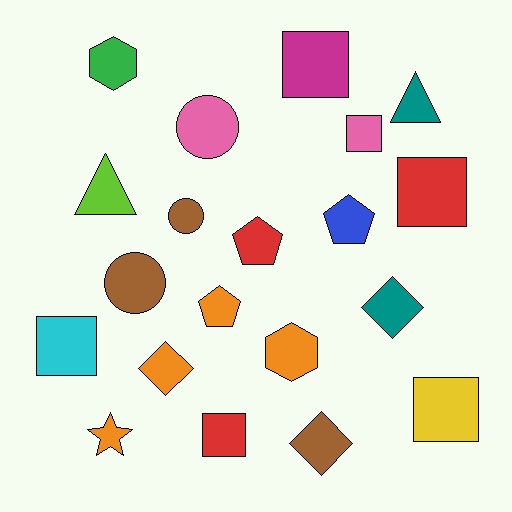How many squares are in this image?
There are 6 squares.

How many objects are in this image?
There are 20 objects.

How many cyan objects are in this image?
There is 1 cyan object.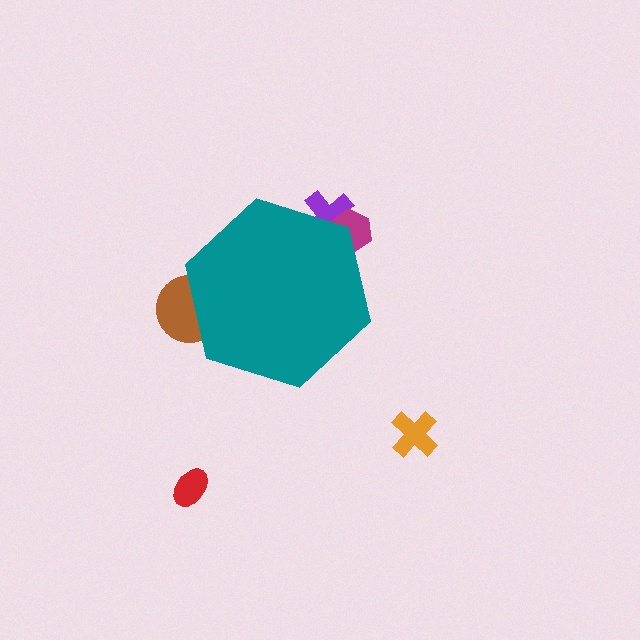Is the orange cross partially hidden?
No, the orange cross is fully visible.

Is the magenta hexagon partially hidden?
Yes, the magenta hexagon is partially hidden behind the teal hexagon.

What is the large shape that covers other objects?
A teal hexagon.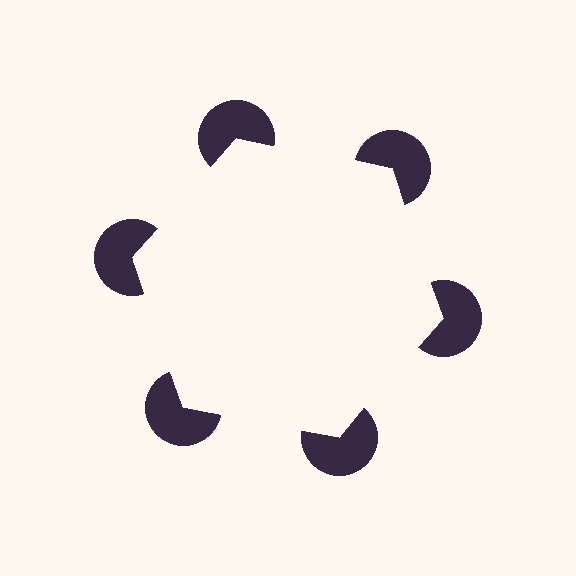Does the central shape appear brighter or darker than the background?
It typically appears slightly brighter than the background, even though no actual brightness change is drawn.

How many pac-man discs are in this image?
There are 6 — one at each vertex of the illusory hexagon.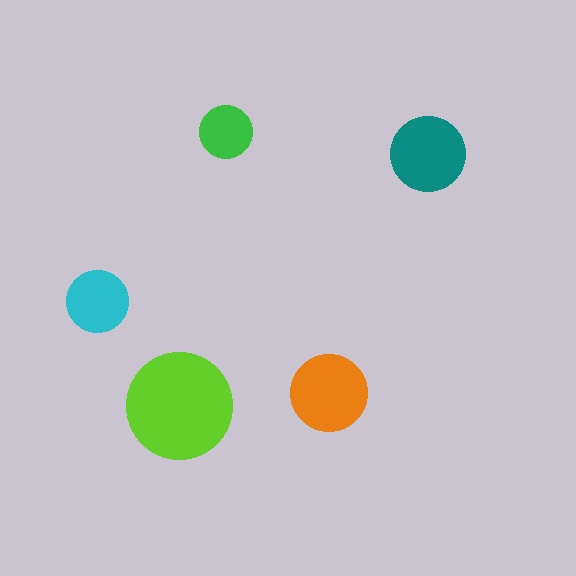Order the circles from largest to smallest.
the lime one, the orange one, the teal one, the cyan one, the green one.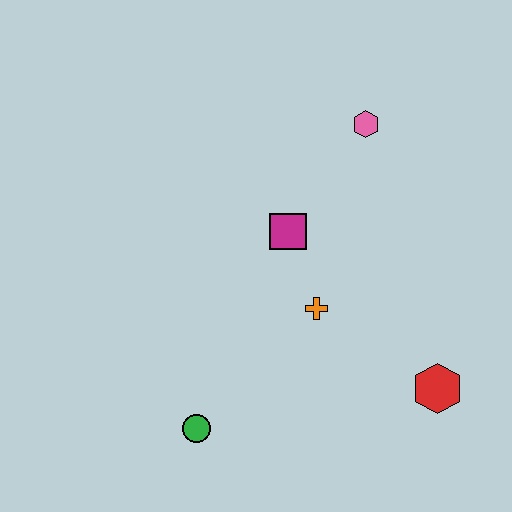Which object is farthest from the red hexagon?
The pink hexagon is farthest from the red hexagon.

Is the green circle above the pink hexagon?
No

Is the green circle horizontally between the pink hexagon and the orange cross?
No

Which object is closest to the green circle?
The orange cross is closest to the green circle.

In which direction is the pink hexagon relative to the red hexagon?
The pink hexagon is above the red hexagon.